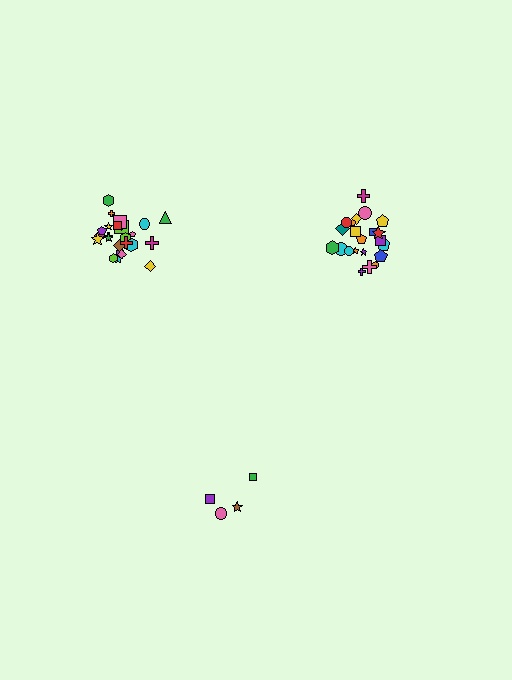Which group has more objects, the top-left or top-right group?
The top-left group.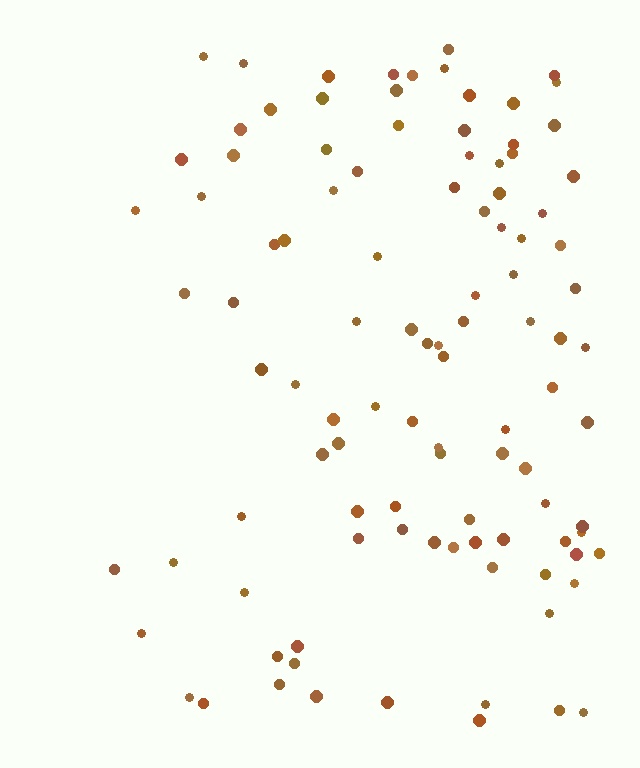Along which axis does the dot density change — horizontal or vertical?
Horizontal.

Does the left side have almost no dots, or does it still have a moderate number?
Still a moderate number, just noticeably fewer than the right.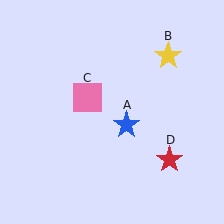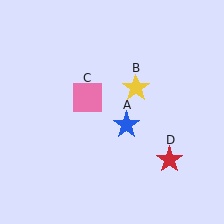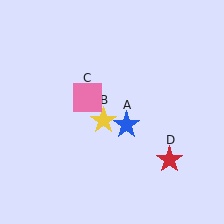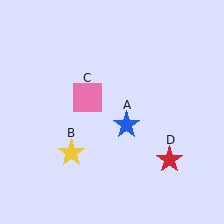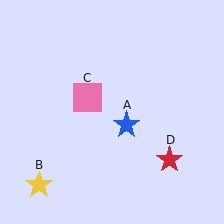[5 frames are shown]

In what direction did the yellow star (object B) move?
The yellow star (object B) moved down and to the left.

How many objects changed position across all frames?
1 object changed position: yellow star (object B).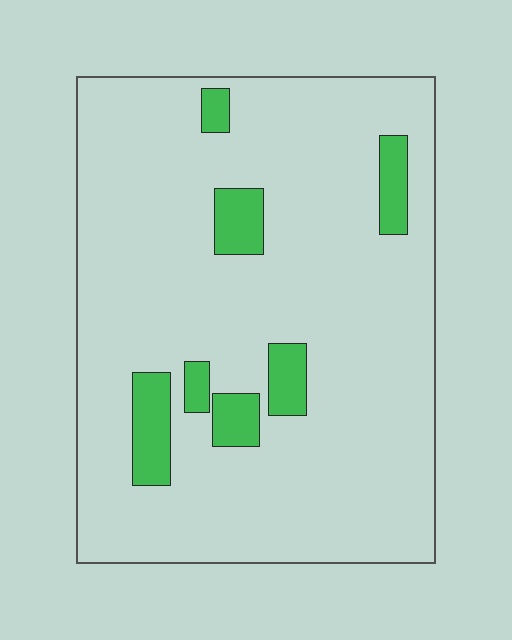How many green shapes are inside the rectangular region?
7.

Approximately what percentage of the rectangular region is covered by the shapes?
Approximately 10%.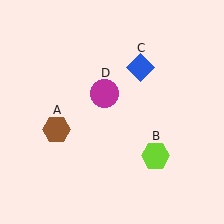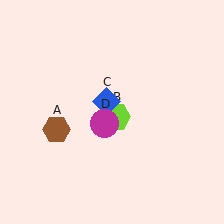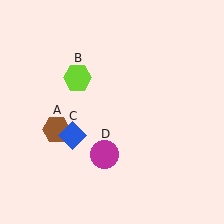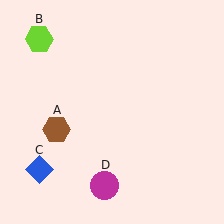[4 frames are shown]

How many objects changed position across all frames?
3 objects changed position: lime hexagon (object B), blue diamond (object C), magenta circle (object D).